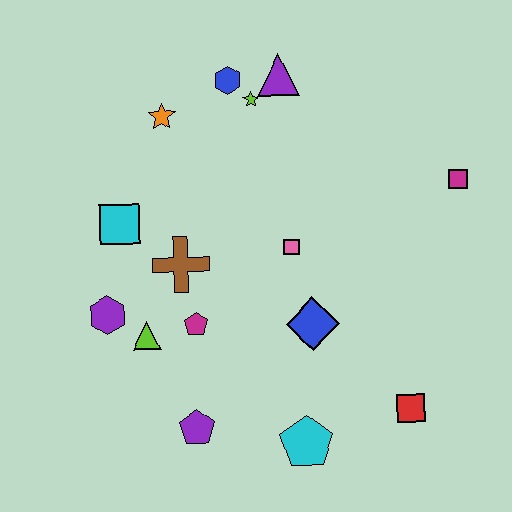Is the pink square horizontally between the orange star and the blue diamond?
Yes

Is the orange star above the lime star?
No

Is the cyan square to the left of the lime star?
Yes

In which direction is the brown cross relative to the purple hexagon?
The brown cross is to the right of the purple hexagon.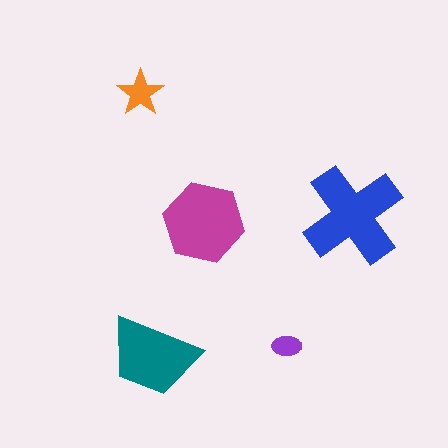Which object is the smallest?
The purple ellipse.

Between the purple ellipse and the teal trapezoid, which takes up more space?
The teal trapezoid.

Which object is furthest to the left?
The orange star is leftmost.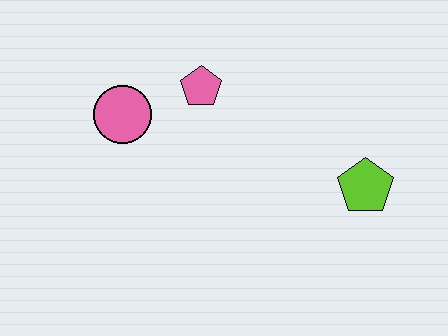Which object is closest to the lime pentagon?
The pink pentagon is closest to the lime pentagon.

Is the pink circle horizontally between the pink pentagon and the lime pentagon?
No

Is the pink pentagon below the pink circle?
No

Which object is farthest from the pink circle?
The lime pentagon is farthest from the pink circle.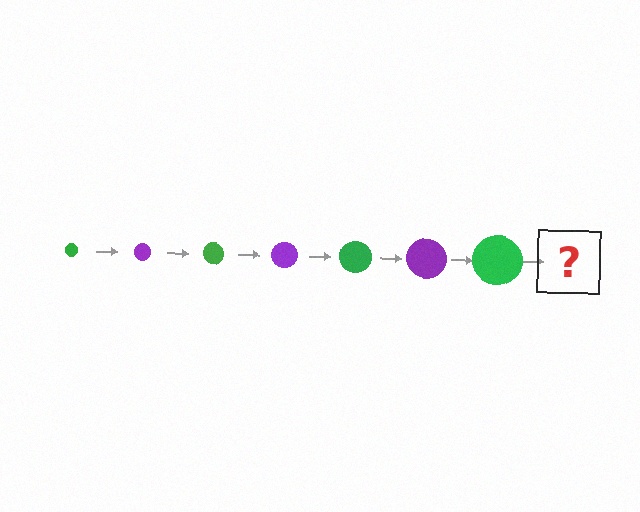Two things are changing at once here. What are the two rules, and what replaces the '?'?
The two rules are that the circle grows larger each step and the color cycles through green and purple. The '?' should be a purple circle, larger than the previous one.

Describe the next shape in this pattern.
It should be a purple circle, larger than the previous one.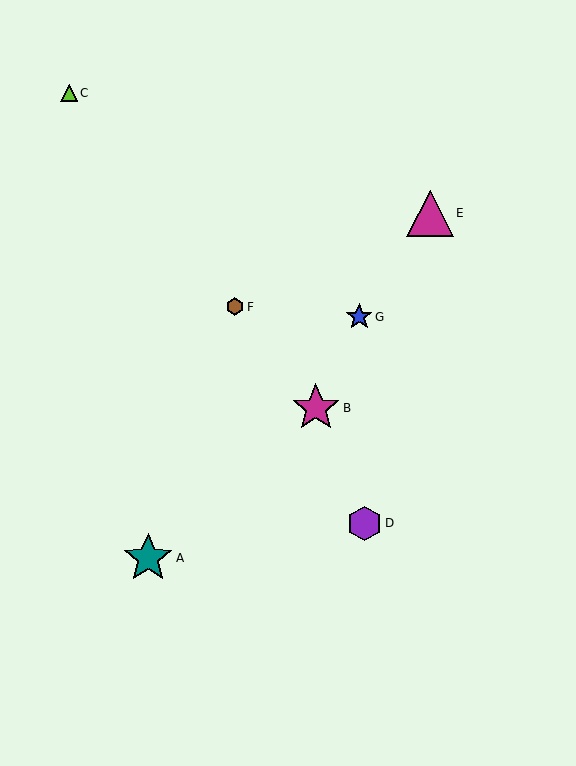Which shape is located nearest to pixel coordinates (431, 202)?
The magenta triangle (labeled E) at (430, 213) is nearest to that location.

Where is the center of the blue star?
The center of the blue star is at (359, 317).